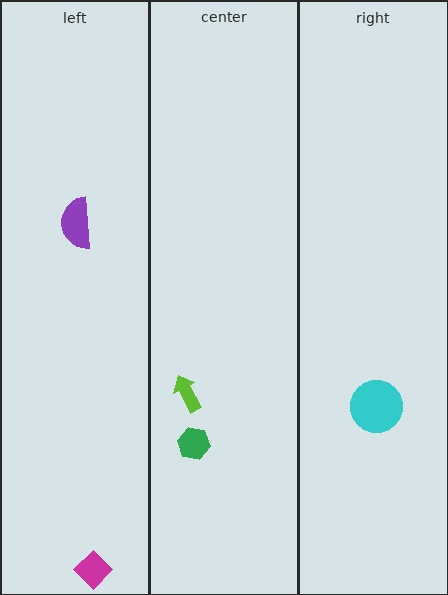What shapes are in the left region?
The magenta diamond, the purple semicircle.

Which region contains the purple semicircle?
The left region.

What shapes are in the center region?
The lime arrow, the green hexagon.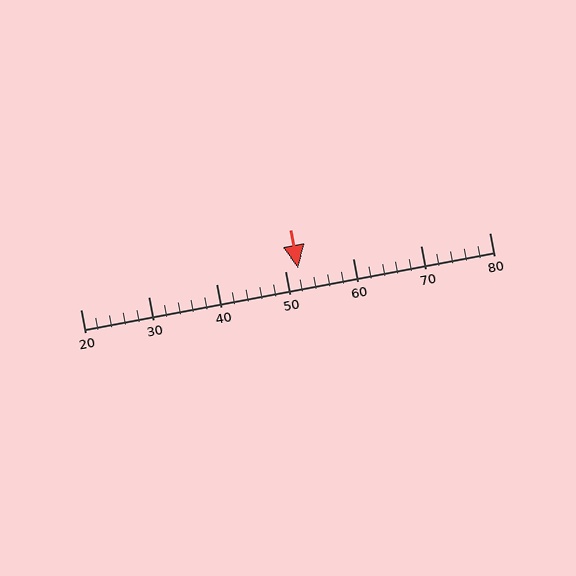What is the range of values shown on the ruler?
The ruler shows values from 20 to 80.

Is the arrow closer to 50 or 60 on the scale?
The arrow is closer to 50.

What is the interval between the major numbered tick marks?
The major tick marks are spaced 10 units apart.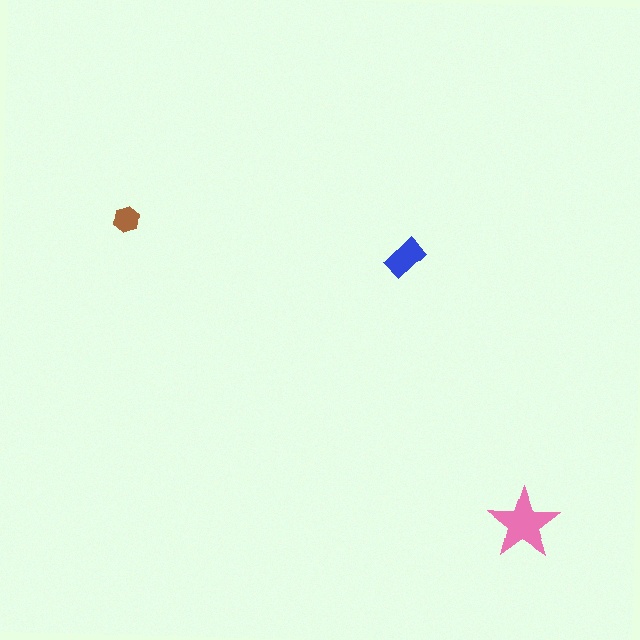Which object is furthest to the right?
The pink star is rightmost.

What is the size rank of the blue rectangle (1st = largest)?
2nd.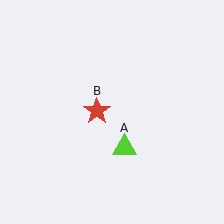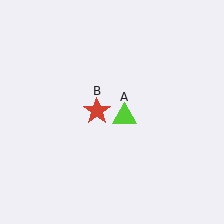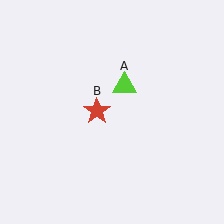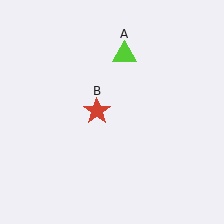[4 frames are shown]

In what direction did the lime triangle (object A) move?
The lime triangle (object A) moved up.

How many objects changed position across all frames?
1 object changed position: lime triangle (object A).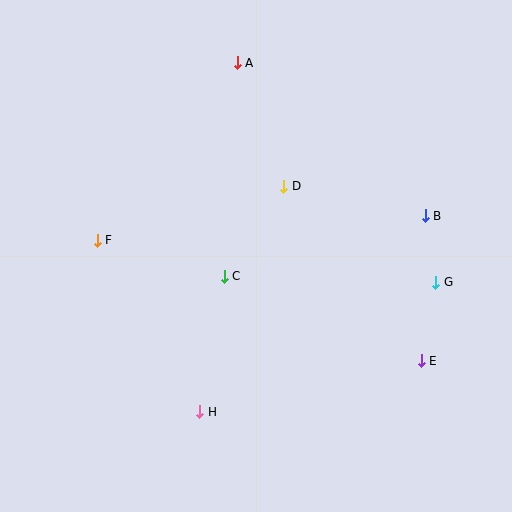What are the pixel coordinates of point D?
Point D is at (284, 186).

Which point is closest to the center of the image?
Point C at (224, 276) is closest to the center.